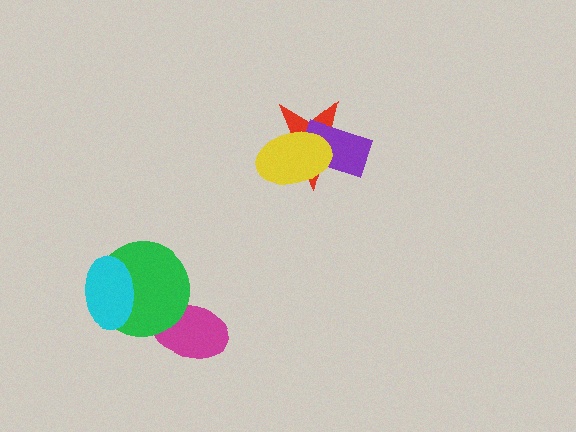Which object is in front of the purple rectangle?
The yellow ellipse is in front of the purple rectangle.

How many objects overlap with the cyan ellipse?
1 object overlaps with the cyan ellipse.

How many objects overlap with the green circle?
2 objects overlap with the green circle.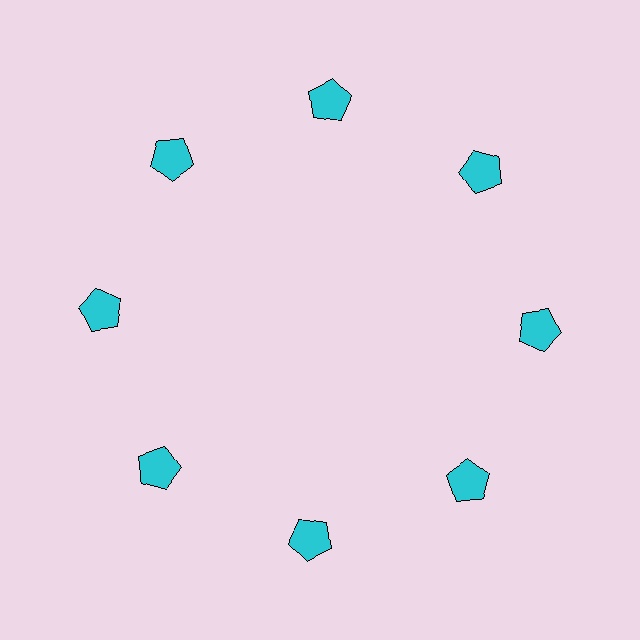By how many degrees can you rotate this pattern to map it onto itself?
The pattern maps onto itself every 45 degrees of rotation.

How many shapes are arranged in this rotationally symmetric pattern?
There are 8 shapes, arranged in 8 groups of 1.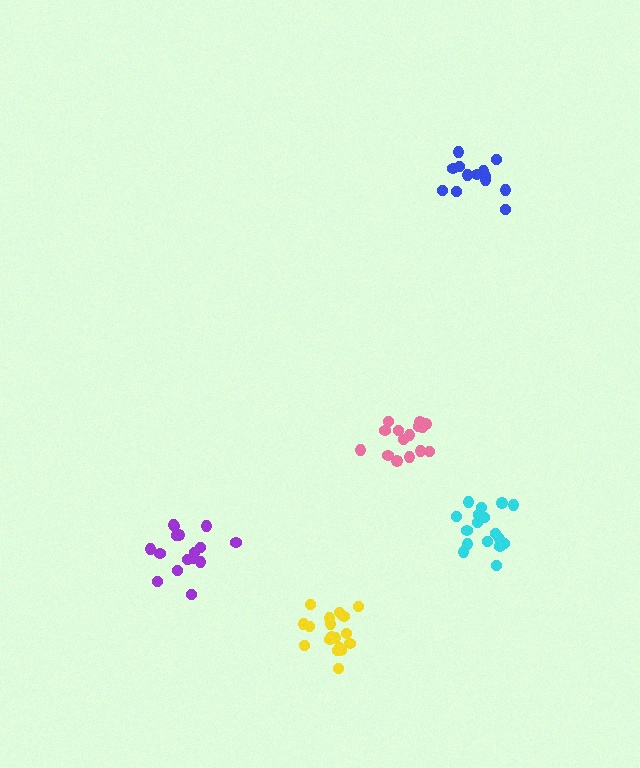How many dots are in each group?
Group 1: 15 dots, Group 2: 18 dots, Group 3: 14 dots, Group 4: 17 dots, Group 5: 18 dots (82 total).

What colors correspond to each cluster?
The clusters are colored: pink, cyan, blue, purple, yellow.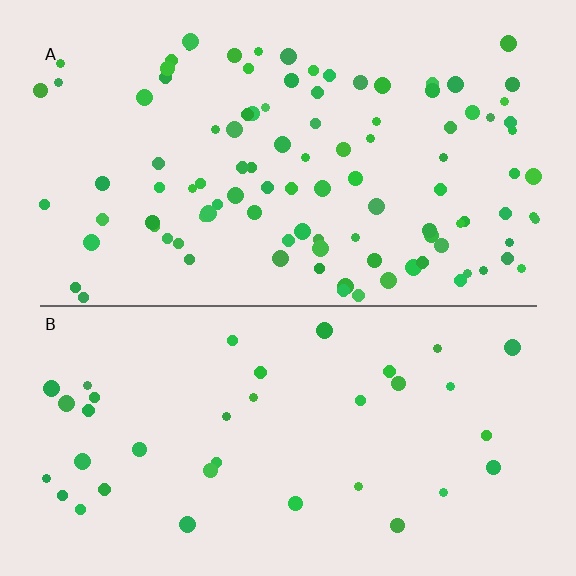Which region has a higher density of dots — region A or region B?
A (the top).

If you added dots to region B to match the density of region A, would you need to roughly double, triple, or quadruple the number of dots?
Approximately triple.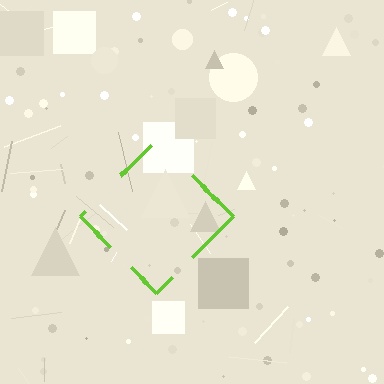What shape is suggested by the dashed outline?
The dashed outline suggests a diamond.